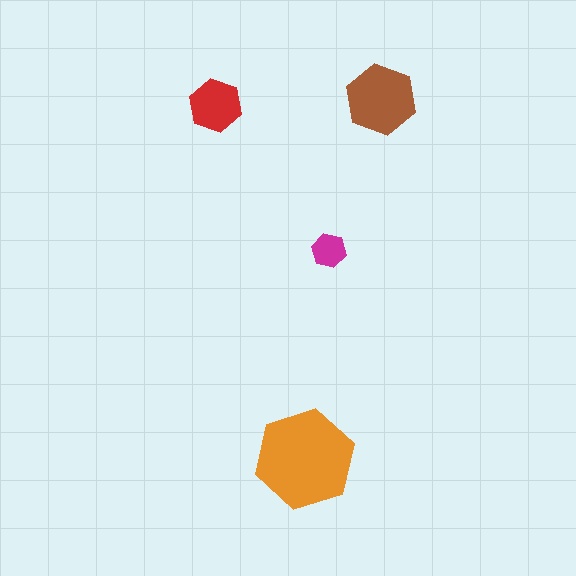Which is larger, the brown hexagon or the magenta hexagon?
The brown one.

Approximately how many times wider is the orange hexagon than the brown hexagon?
About 1.5 times wider.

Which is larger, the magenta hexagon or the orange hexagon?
The orange one.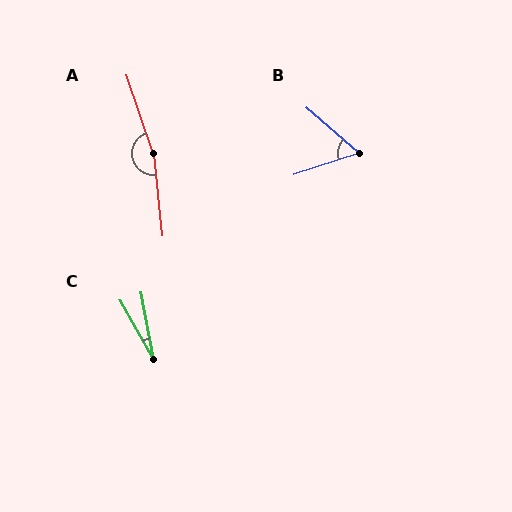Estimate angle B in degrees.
Approximately 59 degrees.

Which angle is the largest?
A, at approximately 168 degrees.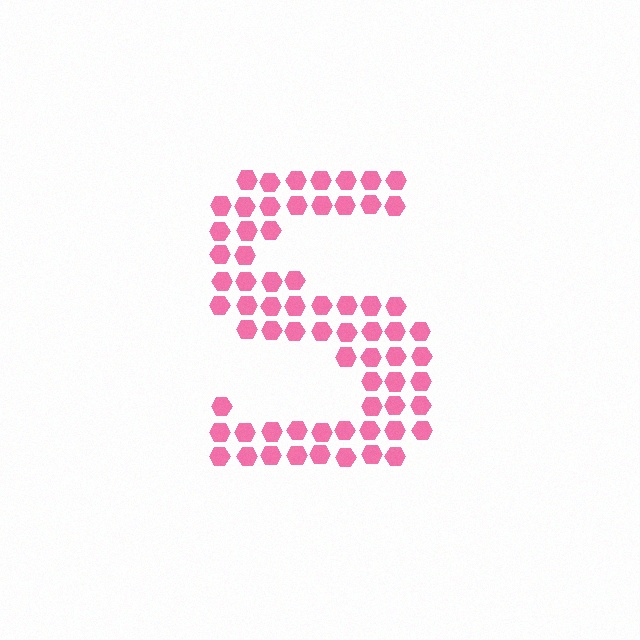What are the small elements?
The small elements are hexagons.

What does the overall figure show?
The overall figure shows the letter S.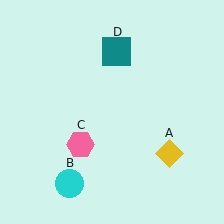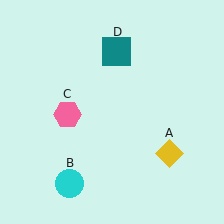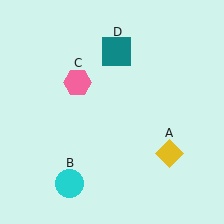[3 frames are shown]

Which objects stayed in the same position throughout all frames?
Yellow diamond (object A) and cyan circle (object B) and teal square (object D) remained stationary.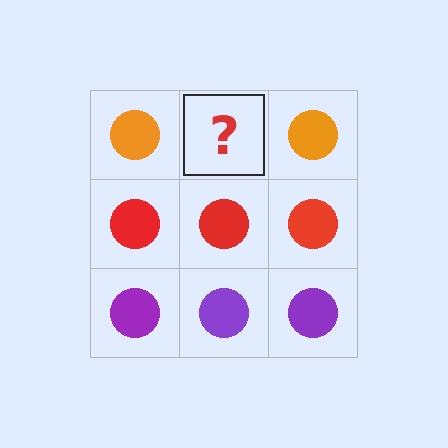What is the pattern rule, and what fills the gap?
The rule is that each row has a consistent color. The gap should be filled with an orange circle.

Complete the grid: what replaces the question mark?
The question mark should be replaced with an orange circle.